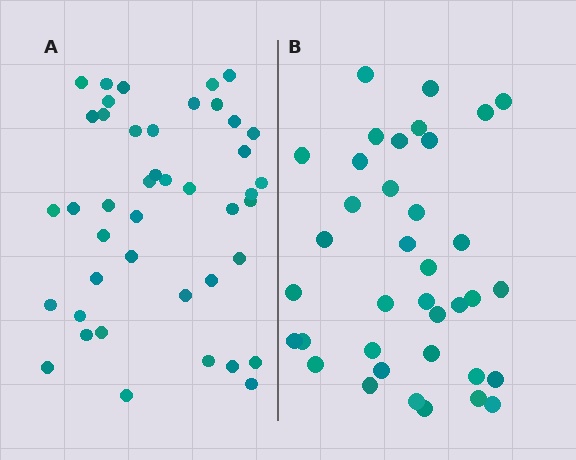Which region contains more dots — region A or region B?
Region A (the left region) has more dots.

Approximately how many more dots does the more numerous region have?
Region A has about 6 more dots than region B.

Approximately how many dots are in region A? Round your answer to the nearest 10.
About 40 dots. (The exact count is 43, which rounds to 40.)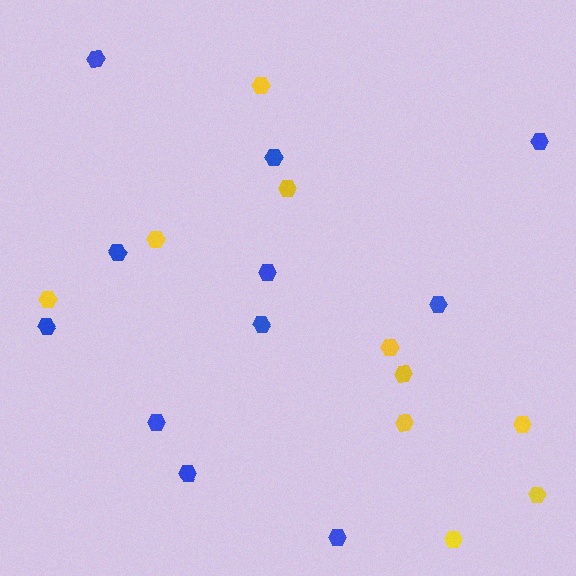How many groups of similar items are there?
There are 2 groups: one group of yellow hexagons (10) and one group of blue hexagons (11).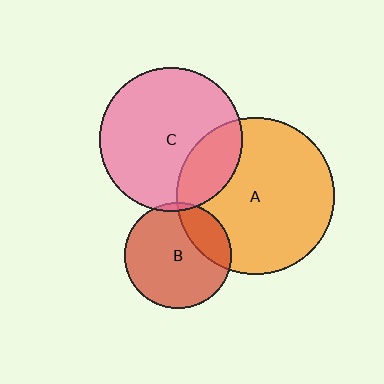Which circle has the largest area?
Circle A (orange).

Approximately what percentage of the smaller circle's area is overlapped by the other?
Approximately 25%.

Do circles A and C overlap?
Yes.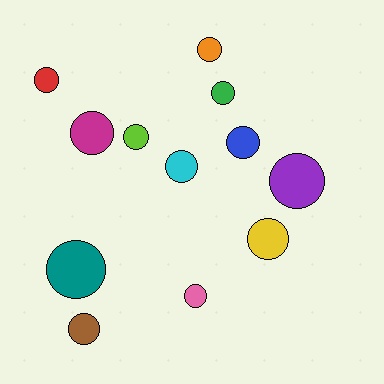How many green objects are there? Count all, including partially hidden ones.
There is 1 green object.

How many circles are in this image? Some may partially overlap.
There are 12 circles.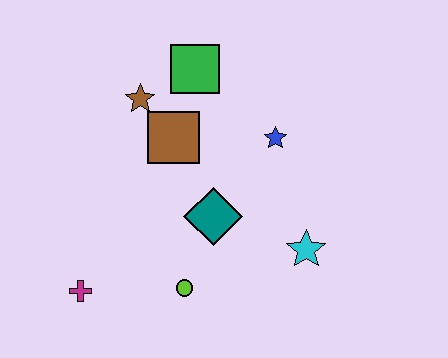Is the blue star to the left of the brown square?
No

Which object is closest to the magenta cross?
The lime circle is closest to the magenta cross.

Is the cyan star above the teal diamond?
No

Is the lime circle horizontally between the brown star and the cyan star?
Yes